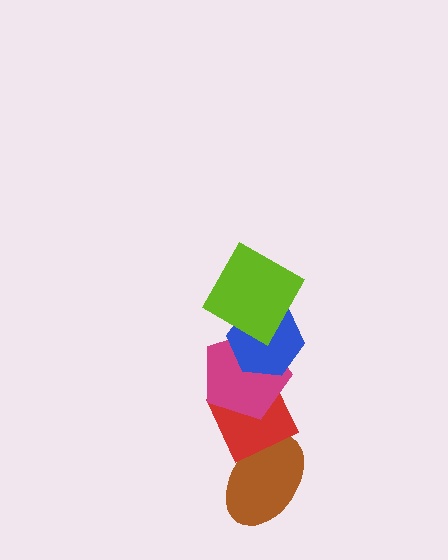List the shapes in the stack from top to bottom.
From top to bottom: the lime square, the blue hexagon, the magenta pentagon, the red diamond, the brown ellipse.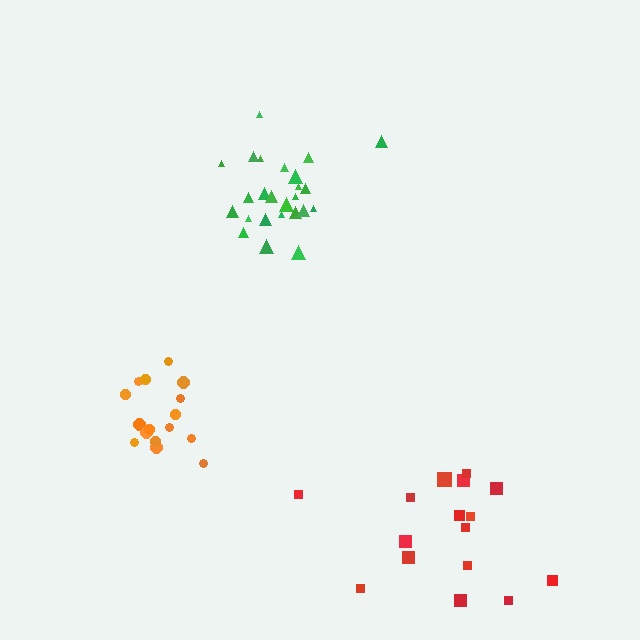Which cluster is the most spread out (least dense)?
Red.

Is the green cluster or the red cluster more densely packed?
Green.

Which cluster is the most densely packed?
Orange.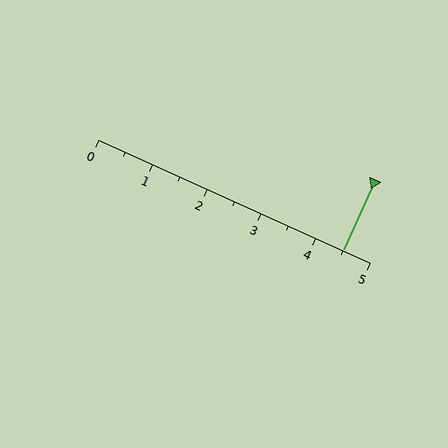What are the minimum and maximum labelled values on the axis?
The axis runs from 0 to 5.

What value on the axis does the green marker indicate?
The marker indicates approximately 4.5.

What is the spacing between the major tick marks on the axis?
The major ticks are spaced 1 apart.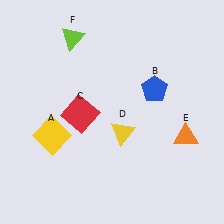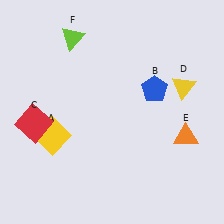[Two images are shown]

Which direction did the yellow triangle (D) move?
The yellow triangle (D) moved right.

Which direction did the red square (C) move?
The red square (C) moved left.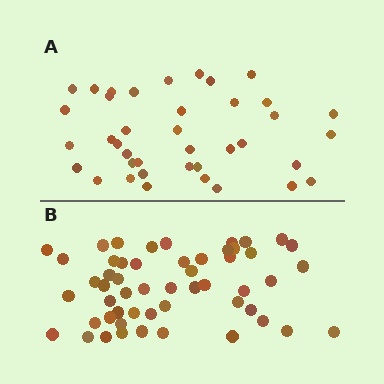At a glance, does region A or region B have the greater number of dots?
Region B (the bottom region) has more dots.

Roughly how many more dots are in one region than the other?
Region B has approximately 15 more dots than region A.